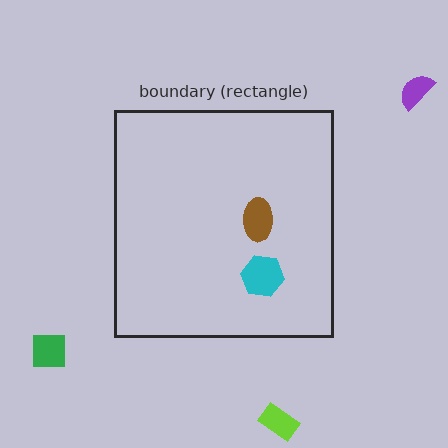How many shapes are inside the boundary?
2 inside, 3 outside.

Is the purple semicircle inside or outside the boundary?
Outside.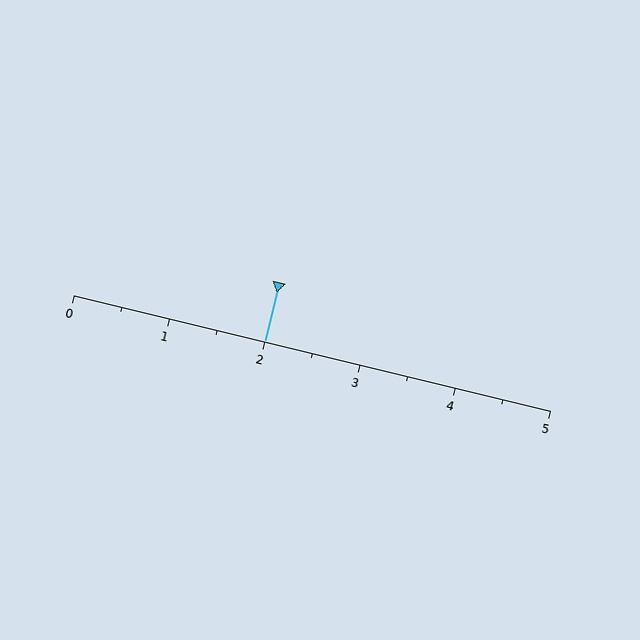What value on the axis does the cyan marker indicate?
The marker indicates approximately 2.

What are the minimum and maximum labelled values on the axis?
The axis runs from 0 to 5.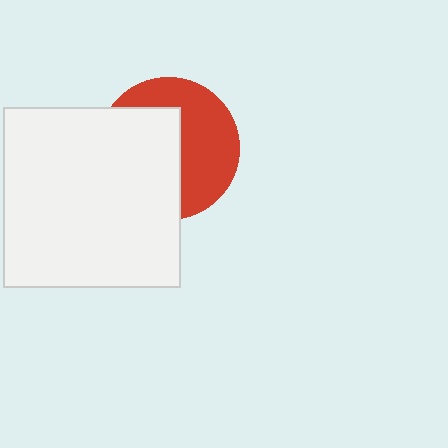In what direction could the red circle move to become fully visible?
The red circle could move right. That would shift it out from behind the white rectangle entirely.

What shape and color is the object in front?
The object in front is a white rectangle.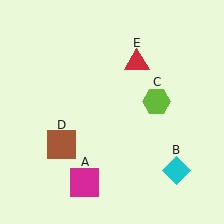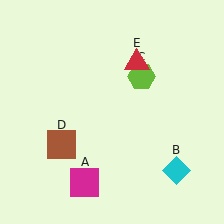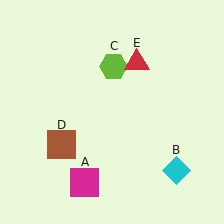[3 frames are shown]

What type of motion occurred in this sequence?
The lime hexagon (object C) rotated counterclockwise around the center of the scene.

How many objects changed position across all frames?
1 object changed position: lime hexagon (object C).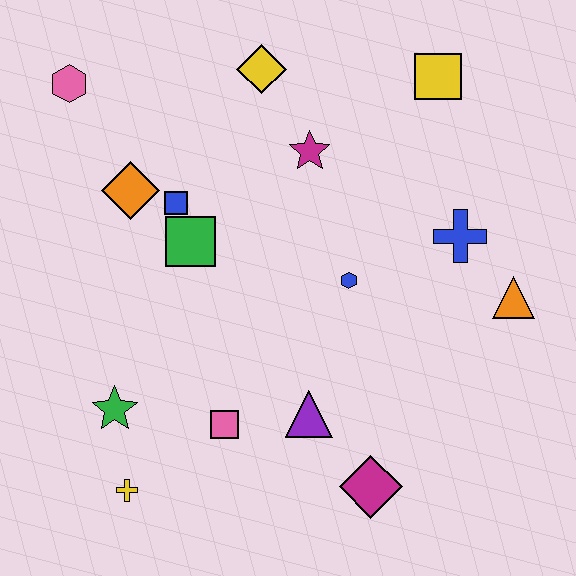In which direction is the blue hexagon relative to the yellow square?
The blue hexagon is below the yellow square.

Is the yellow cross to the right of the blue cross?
No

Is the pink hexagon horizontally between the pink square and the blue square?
No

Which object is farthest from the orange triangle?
The pink hexagon is farthest from the orange triangle.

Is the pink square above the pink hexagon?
No